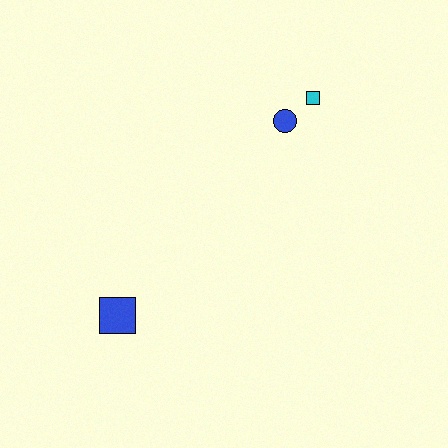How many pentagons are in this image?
There are no pentagons.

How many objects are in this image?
There are 3 objects.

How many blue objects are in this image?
There are 2 blue objects.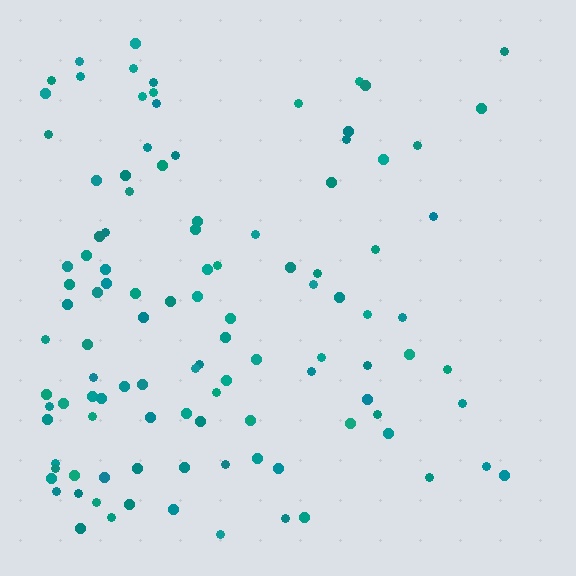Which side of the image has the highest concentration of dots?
The left.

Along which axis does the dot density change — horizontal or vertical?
Horizontal.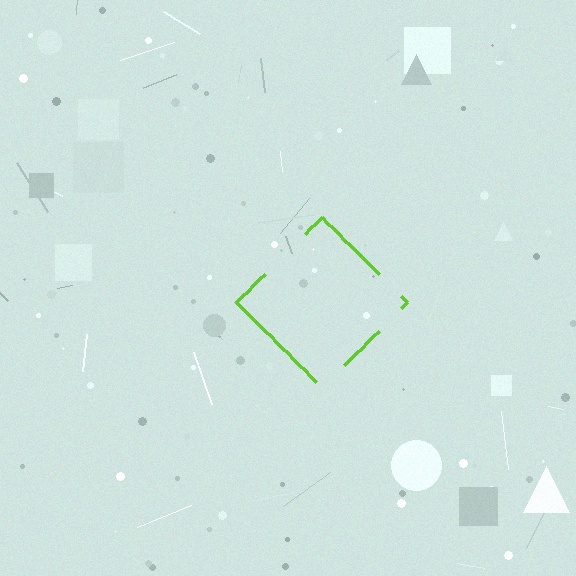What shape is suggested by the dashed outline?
The dashed outline suggests a diamond.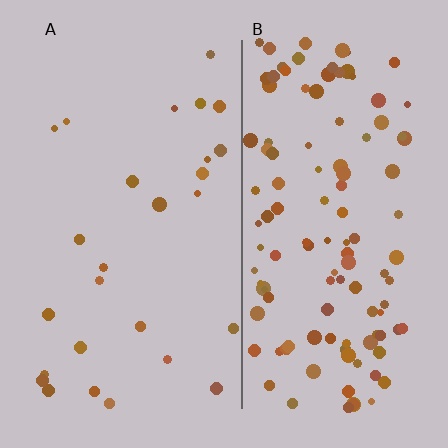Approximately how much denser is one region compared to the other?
Approximately 4.6× — region B over region A.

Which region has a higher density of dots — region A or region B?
B (the right).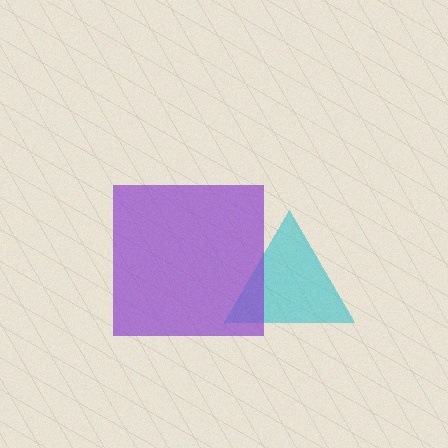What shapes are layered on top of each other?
The layered shapes are: a cyan triangle, a purple square.